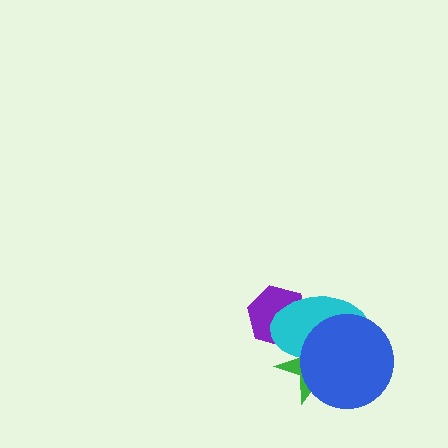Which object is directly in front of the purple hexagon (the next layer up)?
The green star is directly in front of the purple hexagon.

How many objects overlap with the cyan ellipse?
3 objects overlap with the cyan ellipse.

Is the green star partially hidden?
Yes, it is partially covered by another shape.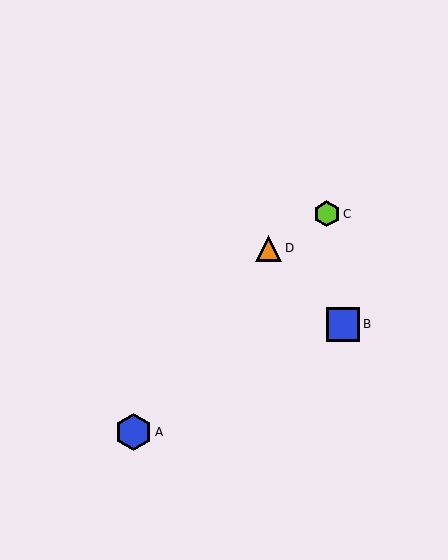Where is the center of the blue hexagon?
The center of the blue hexagon is at (134, 432).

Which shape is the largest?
The blue hexagon (labeled A) is the largest.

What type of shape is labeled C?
Shape C is a lime hexagon.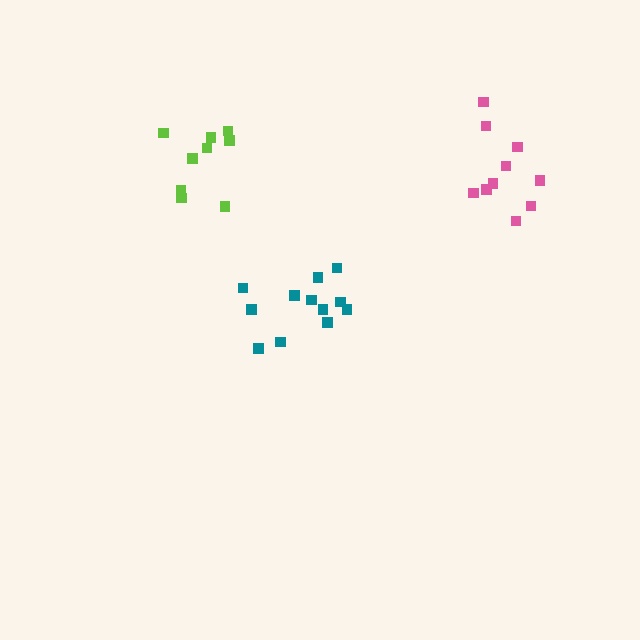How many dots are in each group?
Group 1: 12 dots, Group 2: 10 dots, Group 3: 9 dots (31 total).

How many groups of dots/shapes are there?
There are 3 groups.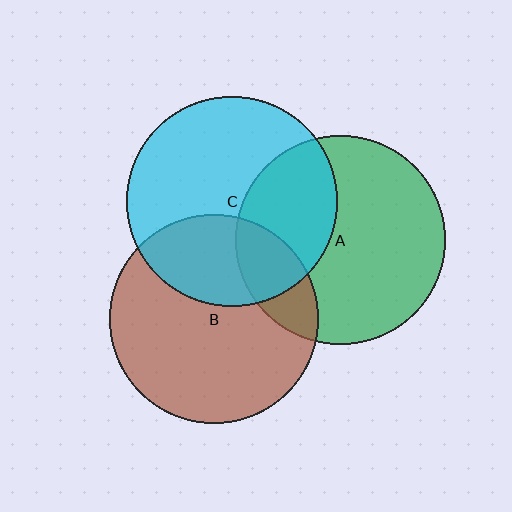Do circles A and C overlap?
Yes.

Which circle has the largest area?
Circle C (cyan).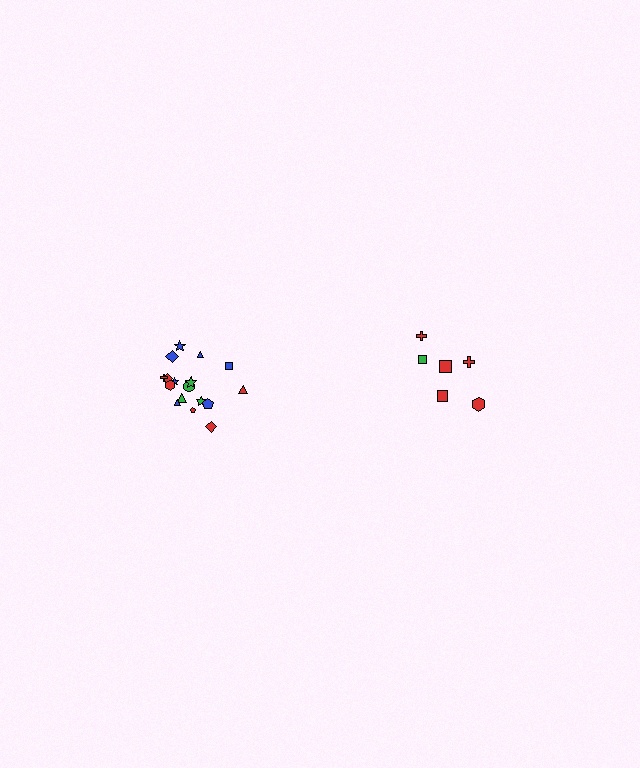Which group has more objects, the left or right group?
The left group.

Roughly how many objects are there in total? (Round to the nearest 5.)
Roughly 25 objects in total.